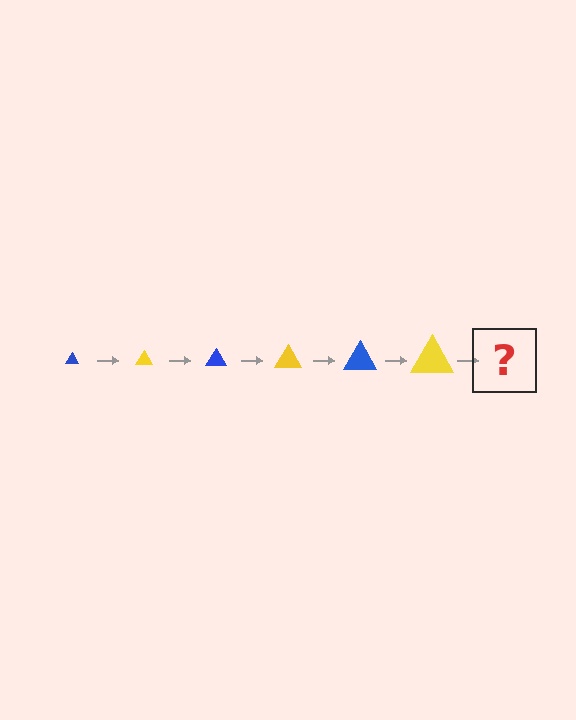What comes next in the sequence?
The next element should be a blue triangle, larger than the previous one.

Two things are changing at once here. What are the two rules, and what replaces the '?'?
The two rules are that the triangle grows larger each step and the color cycles through blue and yellow. The '?' should be a blue triangle, larger than the previous one.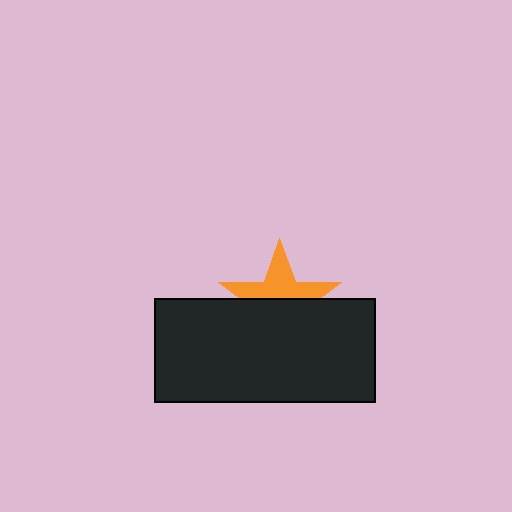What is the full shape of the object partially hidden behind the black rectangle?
The partially hidden object is an orange star.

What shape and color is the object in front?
The object in front is a black rectangle.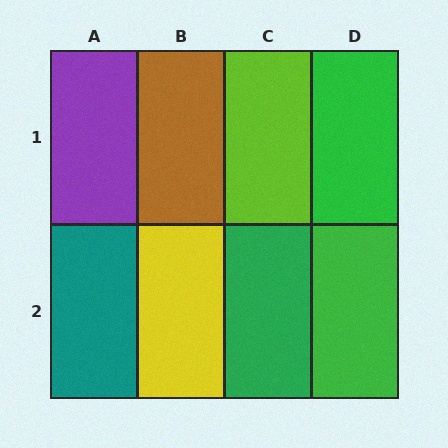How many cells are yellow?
1 cell is yellow.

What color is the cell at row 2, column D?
Green.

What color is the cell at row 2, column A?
Teal.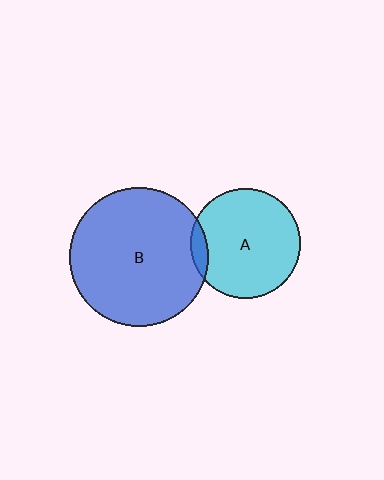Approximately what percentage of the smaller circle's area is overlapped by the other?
Approximately 5%.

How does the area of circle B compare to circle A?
Approximately 1.6 times.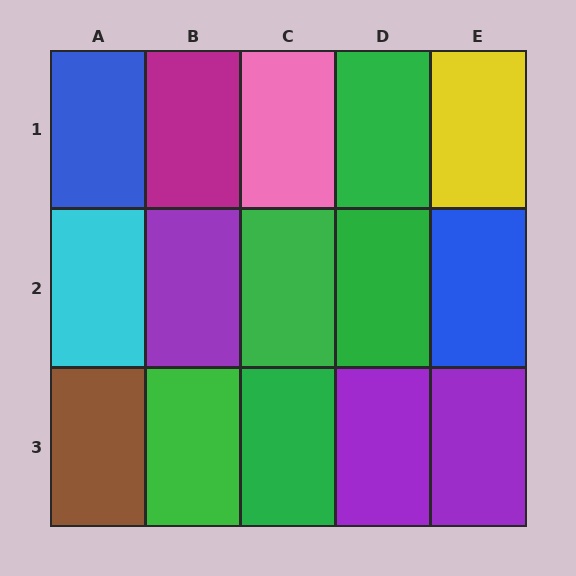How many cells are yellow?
1 cell is yellow.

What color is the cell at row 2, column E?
Blue.